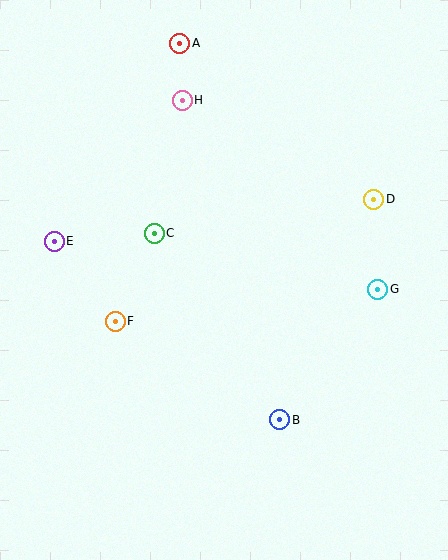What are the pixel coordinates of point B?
Point B is at (280, 420).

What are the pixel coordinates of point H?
Point H is at (182, 100).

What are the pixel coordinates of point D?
Point D is at (374, 199).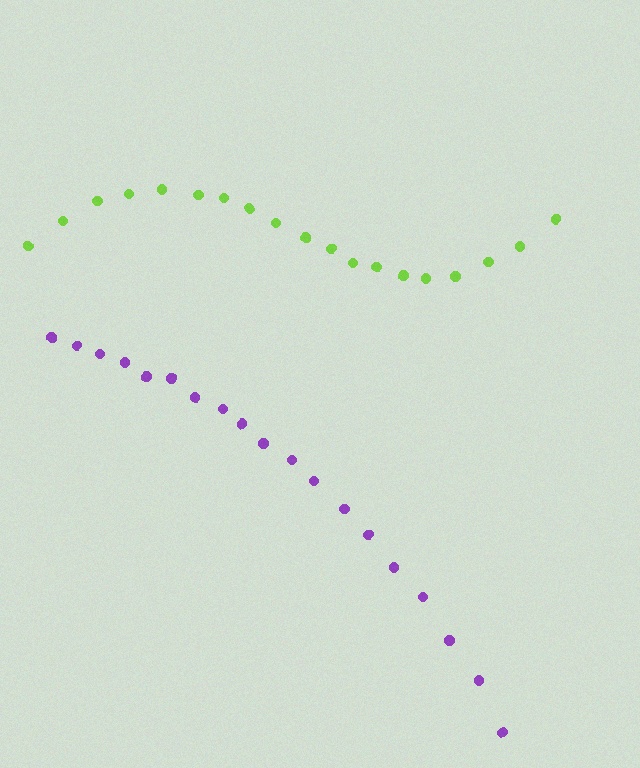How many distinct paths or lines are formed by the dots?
There are 2 distinct paths.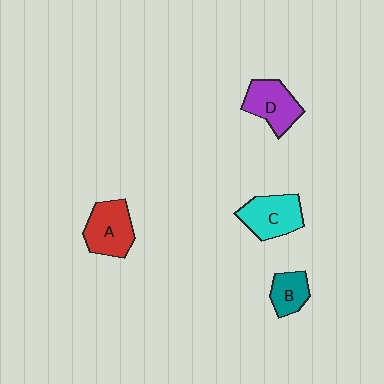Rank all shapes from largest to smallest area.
From largest to smallest: C (cyan), A (red), D (purple), B (teal).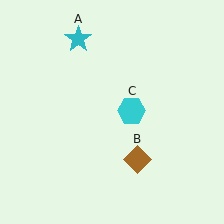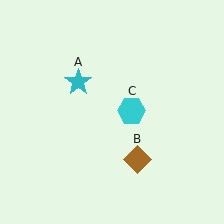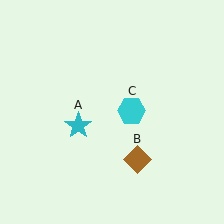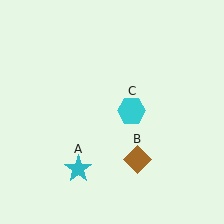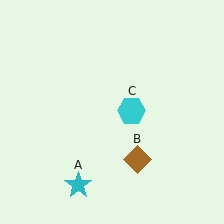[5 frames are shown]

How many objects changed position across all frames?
1 object changed position: cyan star (object A).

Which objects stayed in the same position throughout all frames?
Brown diamond (object B) and cyan hexagon (object C) remained stationary.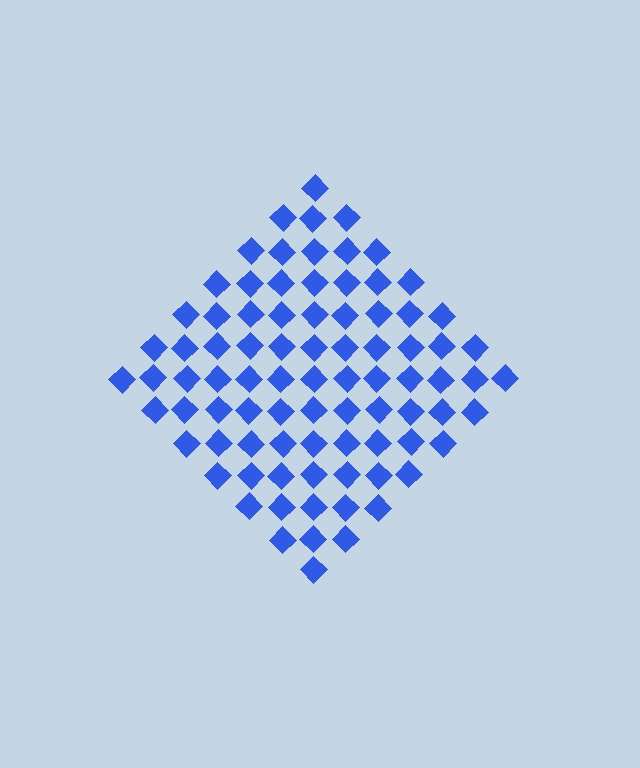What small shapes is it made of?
It is made of small diamonds.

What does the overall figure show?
The overall figure shows a diamond.